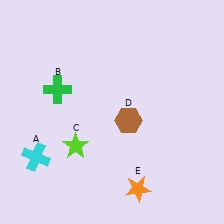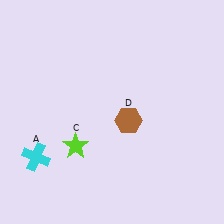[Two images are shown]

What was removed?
The orange star (E), the green cross (B) were removed in Image 2.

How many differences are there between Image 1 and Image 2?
There are 2 differences between the two images.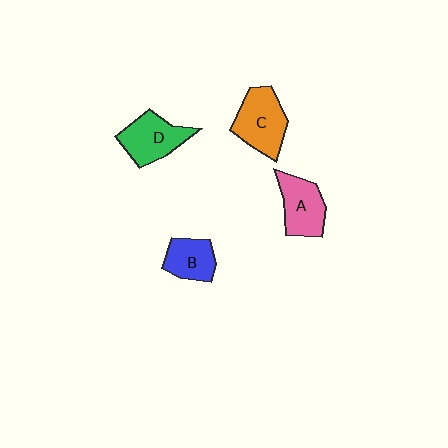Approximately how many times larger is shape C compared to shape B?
Approximately 1.5 times.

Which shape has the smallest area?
Shape B (blue).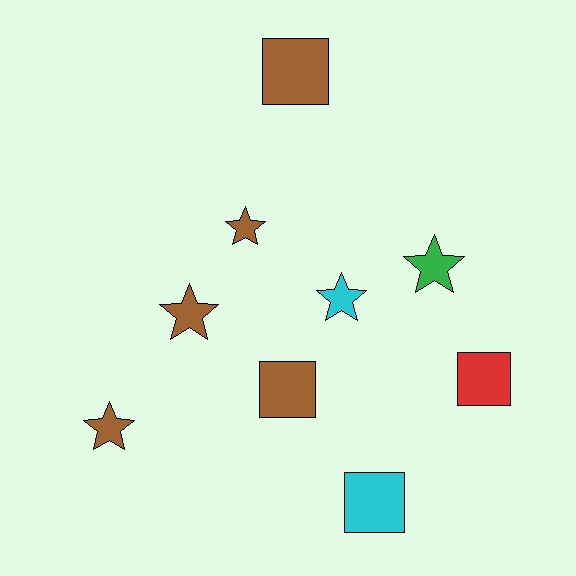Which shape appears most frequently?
Star, with 5 objects.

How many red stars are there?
There are no red stars.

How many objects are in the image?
There are 9 objects.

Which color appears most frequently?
Brown, with 5 objects.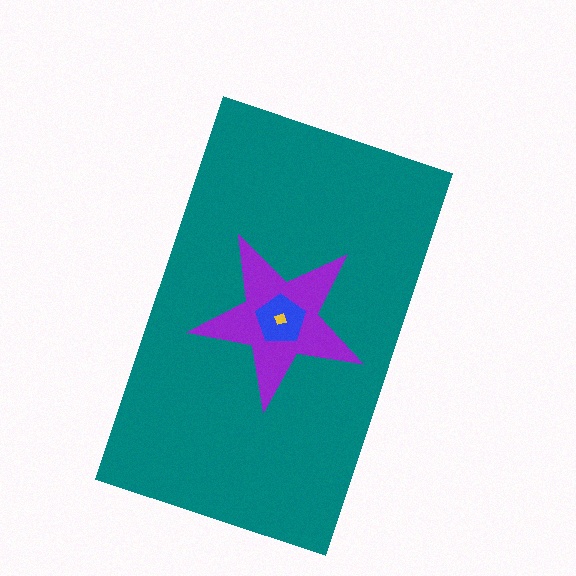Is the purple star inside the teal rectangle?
Yes.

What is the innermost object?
The yellow diamond.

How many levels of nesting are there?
4.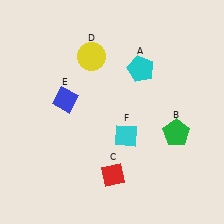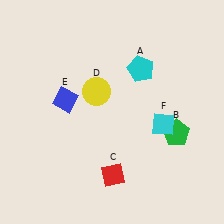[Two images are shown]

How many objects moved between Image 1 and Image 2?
2 objects moved between the two images.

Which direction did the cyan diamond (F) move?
The cyan diamond (F) moved right.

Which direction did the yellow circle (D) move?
The yellow circle (D) moved down.